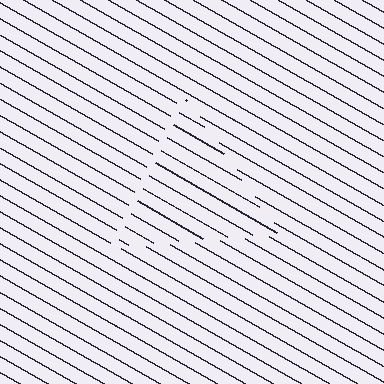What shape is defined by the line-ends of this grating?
An illusory triangle. The interior of the shape contains the same grating, shifted by half a period — the contour is defined by the phase discontinuity where line-ends from the inner and outer gratings abut.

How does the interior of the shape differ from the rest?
The interior of the shape contains the same grating, shifted by half a period — the contour is defined by the phase discontinuity where line-ends from the inner and outer gratings abut.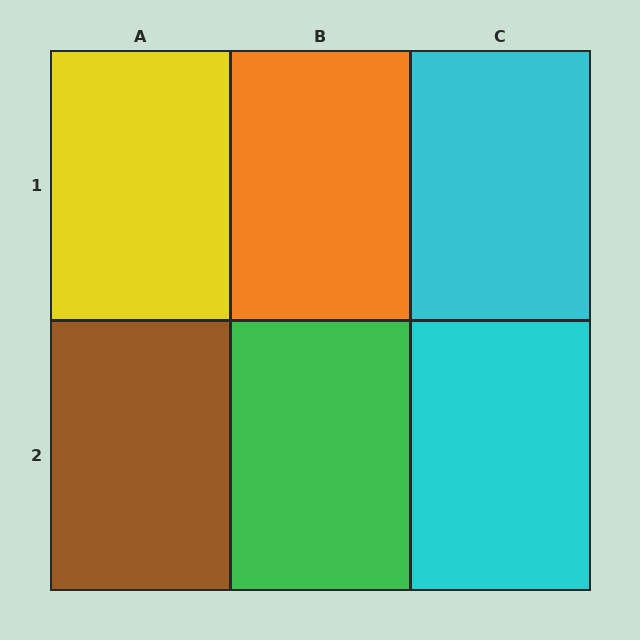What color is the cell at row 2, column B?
Green.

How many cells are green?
1 cell is green.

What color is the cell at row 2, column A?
Brown.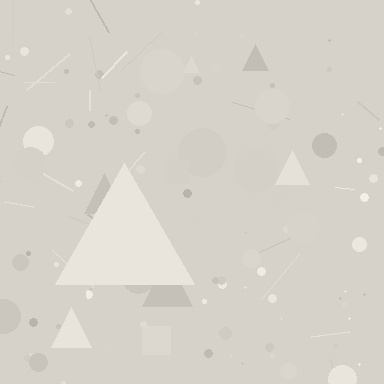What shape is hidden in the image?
A triangle is hidden in the image.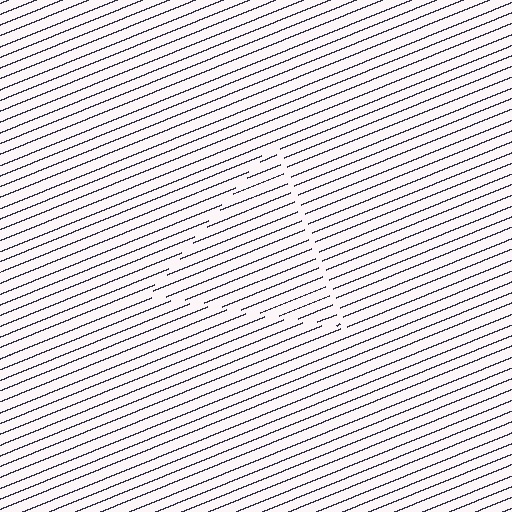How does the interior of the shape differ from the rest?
The interior of the shape contains the same grating, shifted by half a period — the contour is defined by the phase discontinuity where line-ends from the inner and outer gratings abut.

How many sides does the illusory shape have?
3 sides — the line-ends trace a triangle.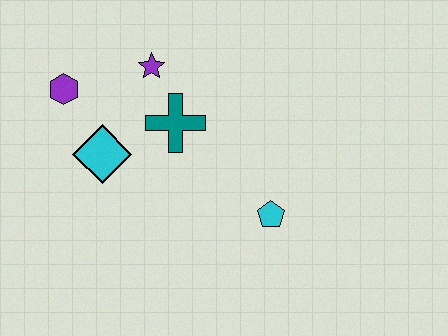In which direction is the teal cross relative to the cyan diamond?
The teal cross is to the right of the cyan diamond.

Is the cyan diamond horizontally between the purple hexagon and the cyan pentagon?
Yes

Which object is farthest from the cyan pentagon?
The purple hexagon is farthest from the cyan pentagon.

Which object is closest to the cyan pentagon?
The teal cross is closest to the cyan pentagon.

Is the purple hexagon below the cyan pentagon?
No